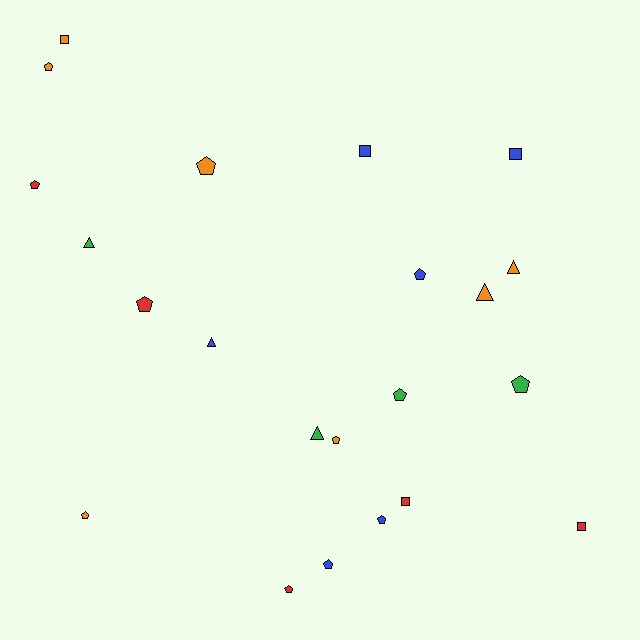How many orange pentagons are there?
There are 4 orange pentagons.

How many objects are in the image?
There are 22 objects.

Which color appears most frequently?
Orange, with 7 objects.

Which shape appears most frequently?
Pentagon, with 12 objects.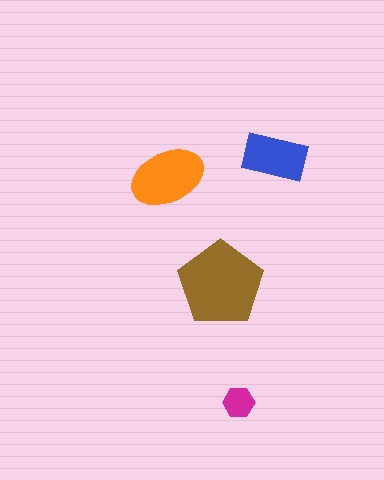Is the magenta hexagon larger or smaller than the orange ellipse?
Smaller.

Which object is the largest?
The brown pentagon.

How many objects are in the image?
There are 4 objects in the image.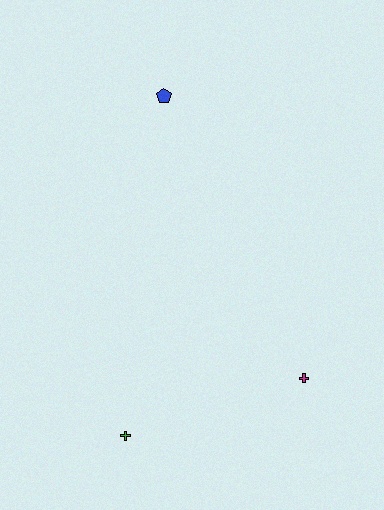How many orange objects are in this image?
There are no orange objects.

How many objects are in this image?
There are 3 objects.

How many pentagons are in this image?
There is 1 pentagon.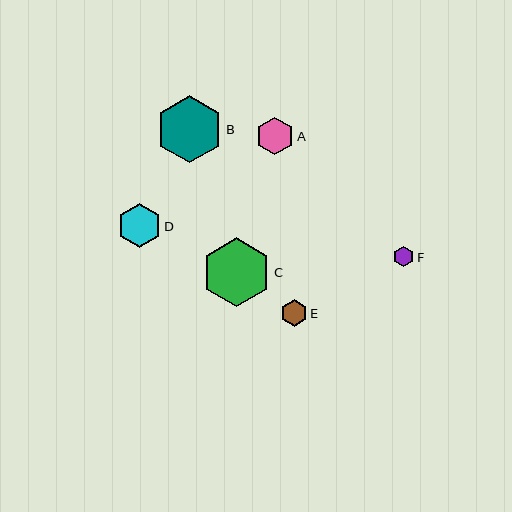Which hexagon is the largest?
Hexagon C is the largest with a size of approximately 69 pixels.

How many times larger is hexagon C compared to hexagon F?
Hexagon C is approximately 3.3 times the size of hexagon F.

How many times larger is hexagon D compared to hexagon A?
Hexagon D is approximately 1.2 times the size of hexagon A.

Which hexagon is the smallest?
Hexagon F is the smallest with a size of approximately 21 pixels.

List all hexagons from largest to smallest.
From largest to smallest: C, B, D, A, E, F.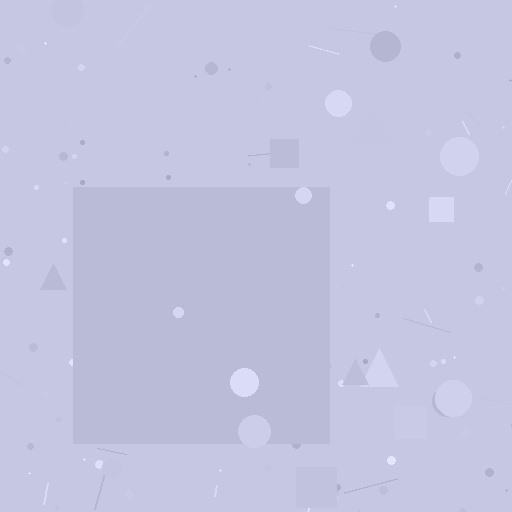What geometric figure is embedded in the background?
A square is embedded in the background.